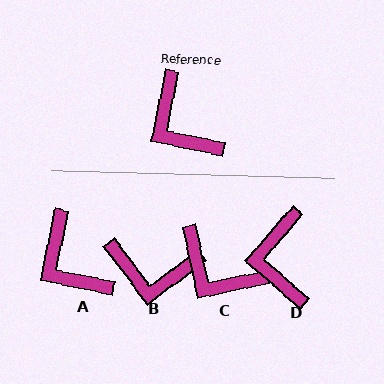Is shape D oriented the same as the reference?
No, it is off by about 29 degrees.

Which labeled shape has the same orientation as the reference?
A.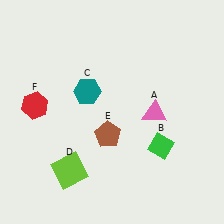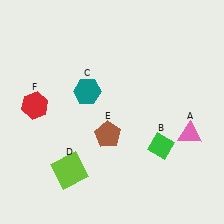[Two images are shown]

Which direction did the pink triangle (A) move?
The pink triangle (A) moved right.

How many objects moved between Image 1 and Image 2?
1 object moved between the two images.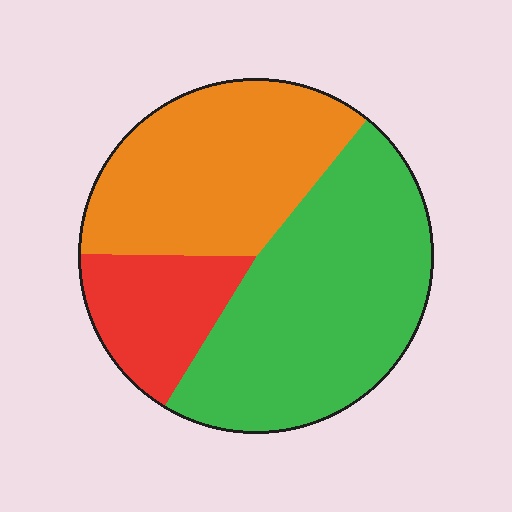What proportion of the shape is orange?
Orange takes up about three eighths (3/8) of the shape.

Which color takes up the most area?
Green, at roughly 50%.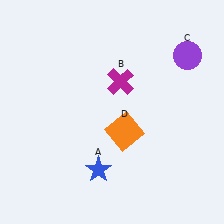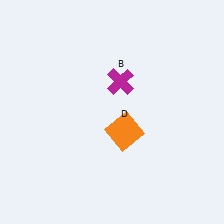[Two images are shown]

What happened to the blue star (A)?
The blue star (A) was removed in Image 2. It was in the bottom-left area of Image 1.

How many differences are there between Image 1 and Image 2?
There are 2 differences between the two images.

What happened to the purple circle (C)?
The purple circle (C) was removed in Image 2. It was in the top-right area of Image 1.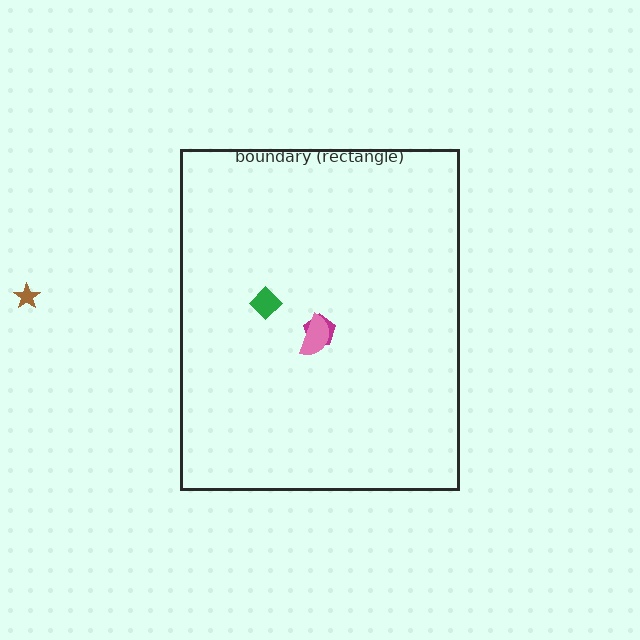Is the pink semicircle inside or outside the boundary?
Inside.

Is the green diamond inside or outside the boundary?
Inside.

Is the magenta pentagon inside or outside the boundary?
Inside.